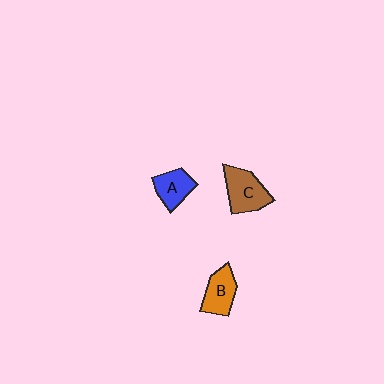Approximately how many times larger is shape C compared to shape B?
Approximately 1.2 times.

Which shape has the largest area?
Shape C (brown).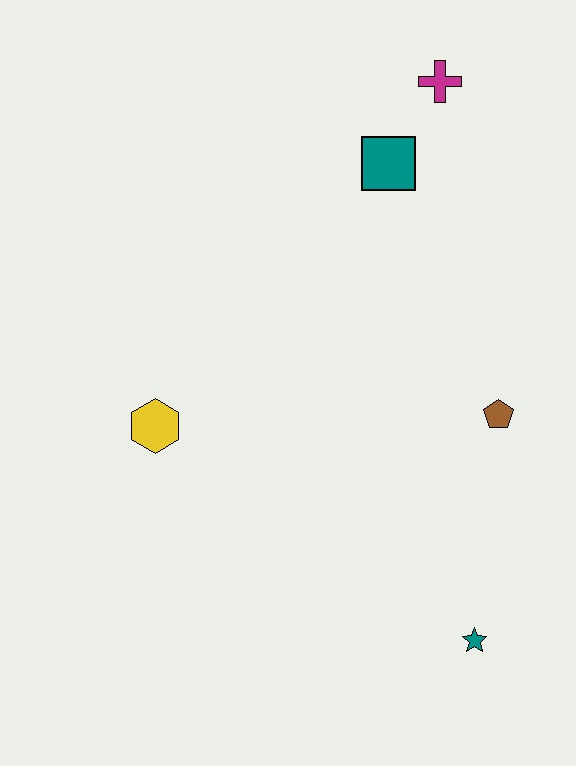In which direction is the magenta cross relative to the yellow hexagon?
The magenta cross is above the yellow hexagon.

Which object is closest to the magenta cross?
The teal square is closest to the magenta cross.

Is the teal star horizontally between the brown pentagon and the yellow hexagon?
Yes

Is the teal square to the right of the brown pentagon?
No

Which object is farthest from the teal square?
The teal star is farthest from the teal square.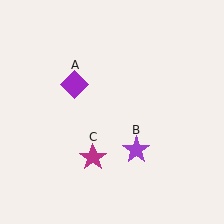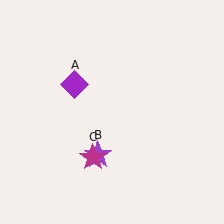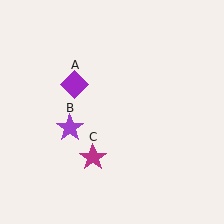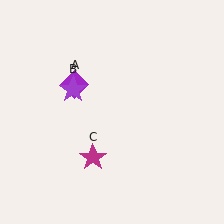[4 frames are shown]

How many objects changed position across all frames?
1 object changed position: purple star (object B).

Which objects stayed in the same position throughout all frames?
Purple diamond (object A) and magenta star (object C) remained stationary.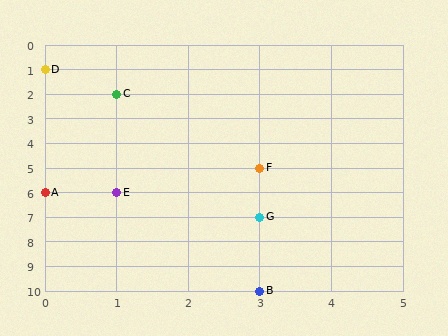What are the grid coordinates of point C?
Point C is at grid coordinates (1, 2).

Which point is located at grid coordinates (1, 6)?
Point E is at (1, 6).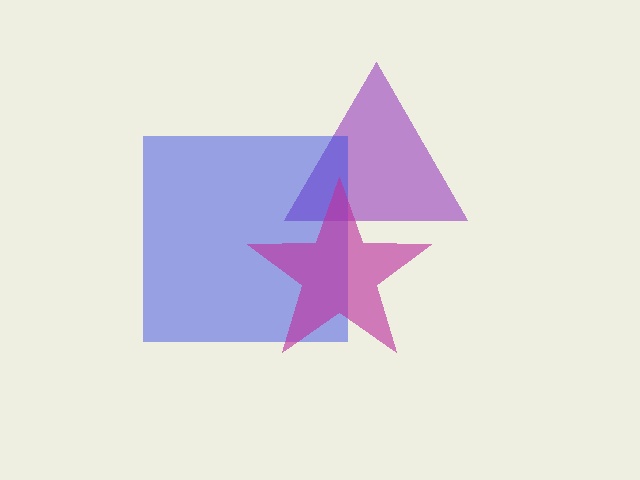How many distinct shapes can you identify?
There are 3 distinct shapes: a purple triangle, a blue square, a magenta star.